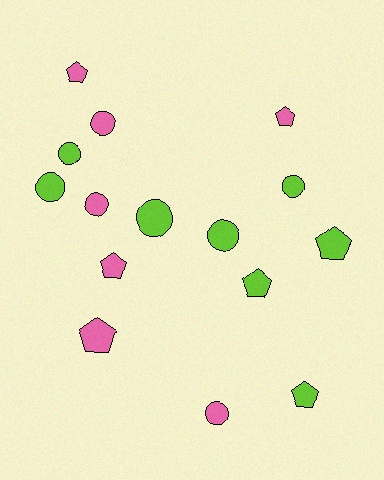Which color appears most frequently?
Lime, with 8 objects.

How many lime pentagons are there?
There are 3 lime pentagons.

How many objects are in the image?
There are 15 objects.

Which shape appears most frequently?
Circle, with 8 objects.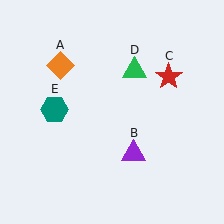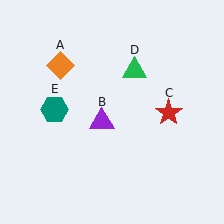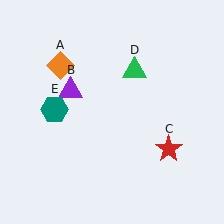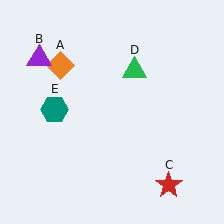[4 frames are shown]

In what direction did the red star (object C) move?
The red star (object C) moved down.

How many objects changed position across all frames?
2 objects changed position: purple triangle (object B), red star (object C).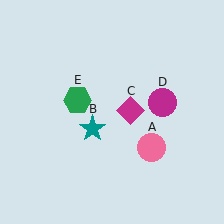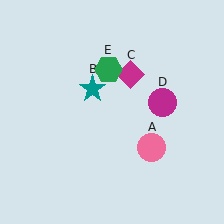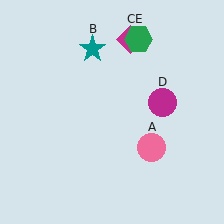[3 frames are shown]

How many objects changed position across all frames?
3 objects changed position: teal star (object B), magenta diamond (object C), green hexagon (object E).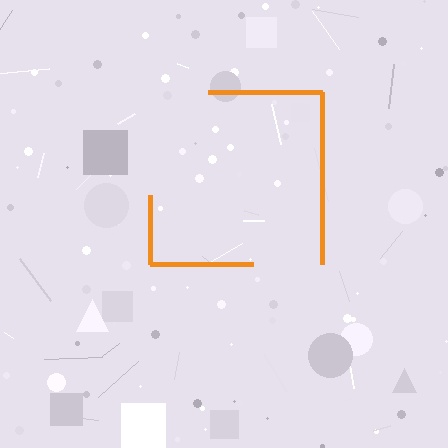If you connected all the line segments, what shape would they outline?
They would outline a square.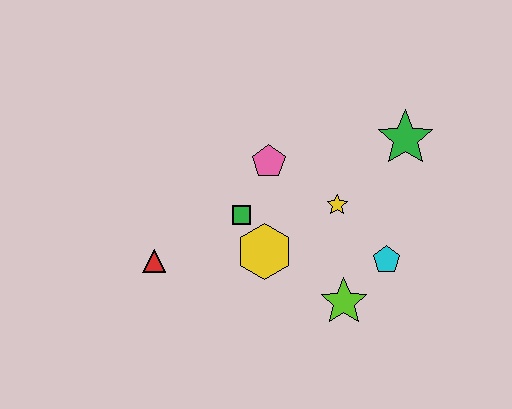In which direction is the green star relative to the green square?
The green star is to the right of the green square.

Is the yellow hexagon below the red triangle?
No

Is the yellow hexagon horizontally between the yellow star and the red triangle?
Yes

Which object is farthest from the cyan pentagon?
The red triangle is farthest from the cyan pentagon.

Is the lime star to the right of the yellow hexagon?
Yes